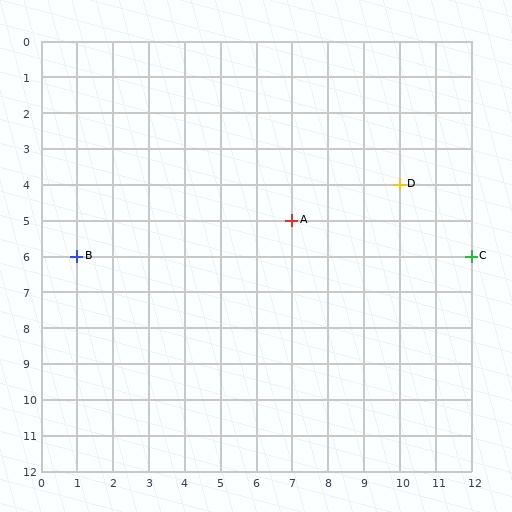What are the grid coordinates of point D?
Point D is at grid coordinates (10, 4).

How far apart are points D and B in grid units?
Points D and B are 9 columns and 2 rows apart (about 9.2 grid units diagonally).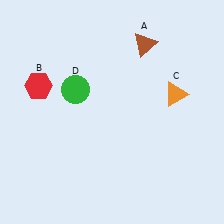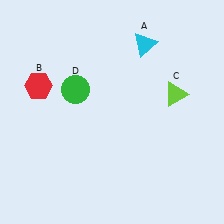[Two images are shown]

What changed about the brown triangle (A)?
In Image 1, A is brown. In Image 2, it changed to cyan.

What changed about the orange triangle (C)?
In Image 1, C is orange. In Image 2, it changed to lime.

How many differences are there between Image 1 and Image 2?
There are 2 differences between the two images.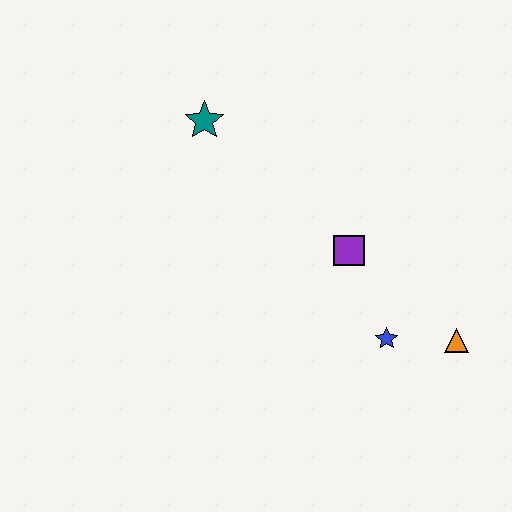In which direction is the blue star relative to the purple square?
The blue star is below the purple square.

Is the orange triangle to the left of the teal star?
No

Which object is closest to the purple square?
The blue star is closest to the purple square.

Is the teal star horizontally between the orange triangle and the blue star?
No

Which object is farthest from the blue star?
The teal star is farthest from the blue star.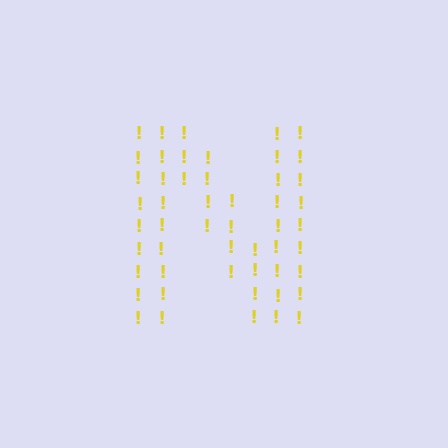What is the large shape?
The large shape is the letter N.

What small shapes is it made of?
It is made of small exclamation marks.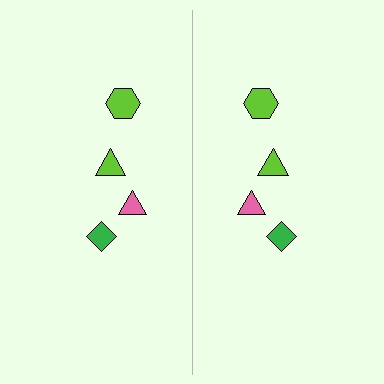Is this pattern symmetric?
Yes, this pattern has bilateral (reflection) symmetry.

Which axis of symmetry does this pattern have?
The pattern has a vertical axis of symmetry running through the center of the image.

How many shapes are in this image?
There are 8 shapes in this image.